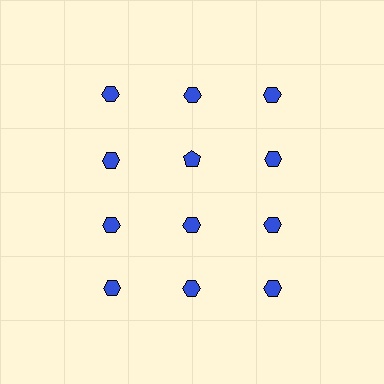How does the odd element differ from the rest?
It has a different shape: pentagon instead of hexagon.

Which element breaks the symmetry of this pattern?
The blue pentagon in the second row, second from left column breaks the symmetry. All other shapes are blue hexagons.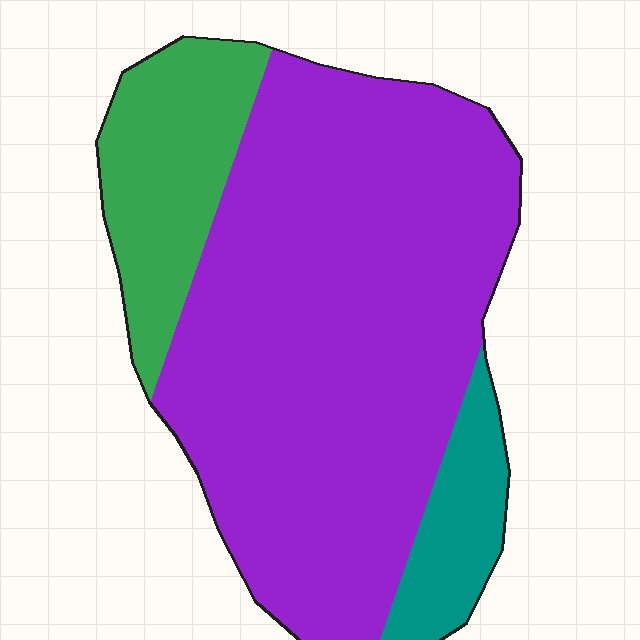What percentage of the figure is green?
Green covers 17% of the figure.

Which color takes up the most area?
Purple, at roughly 75%.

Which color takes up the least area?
Teal, at roughly 10%.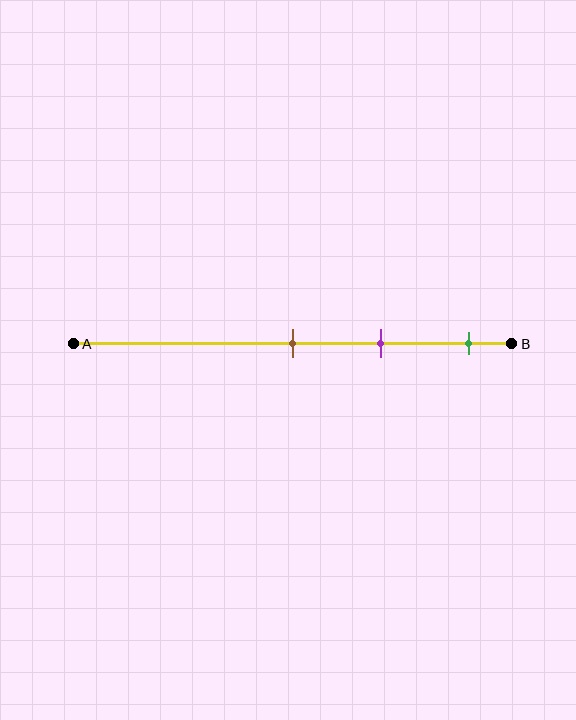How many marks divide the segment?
There are 3 marks dividing the segment.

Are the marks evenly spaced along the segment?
Yes, the marks are approximately evenly spaced.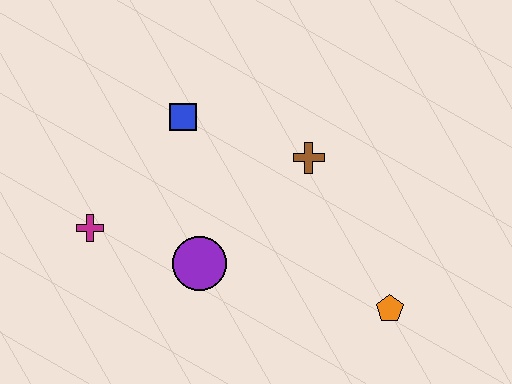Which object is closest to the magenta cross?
The purple circle is closest to the magenta cross.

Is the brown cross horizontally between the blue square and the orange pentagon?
Yes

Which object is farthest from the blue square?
The orange pentagon is farthest from the blue square.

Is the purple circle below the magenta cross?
Yes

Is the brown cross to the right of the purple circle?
Yes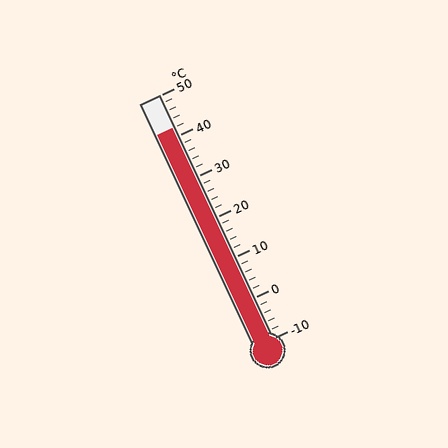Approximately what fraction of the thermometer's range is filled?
The thermometer is filled to approximately 85% of its range.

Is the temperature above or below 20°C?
The temperature is above 20°C.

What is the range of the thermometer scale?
The thermometer scale ranges from -10°C to 50°C.